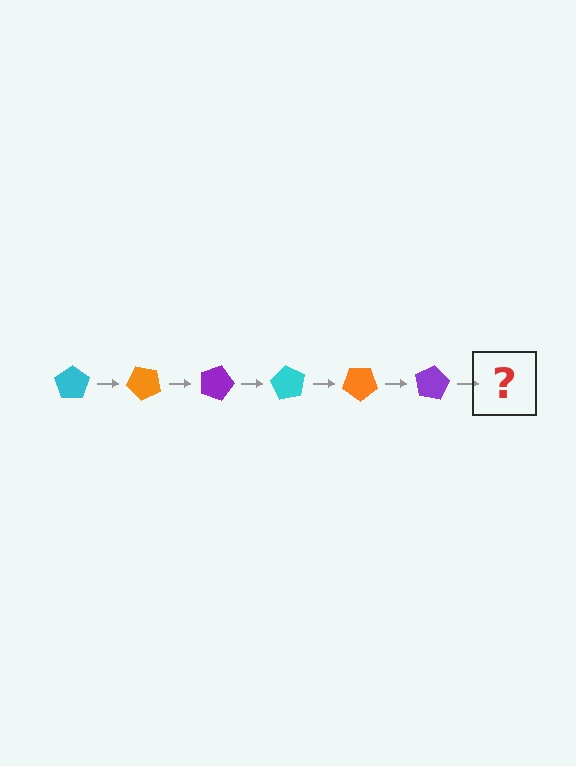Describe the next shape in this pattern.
It should be a cyan pentagon, rotated 270 degrees from the start.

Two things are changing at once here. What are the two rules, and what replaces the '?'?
The two rules are that it rotates 45 degrees each step and the color cycles through cyan, orange, and purple. The '?' should be a cyan pentagon, rotated 270 degrees from the start.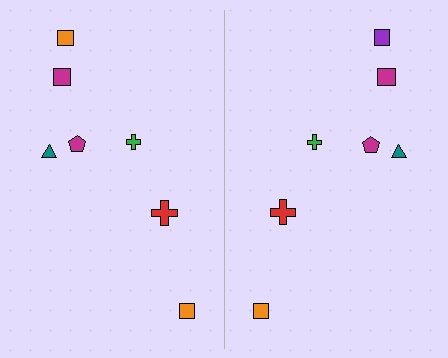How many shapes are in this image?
There are 14 shapes in this image.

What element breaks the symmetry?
The purple square on the right side breaks the symmetry — its mirror counterpart is orange.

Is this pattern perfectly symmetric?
No, the pattern is not perfectly symmetric. The purple square on the right side breaks the symmetry — its mirror counterpart is orange.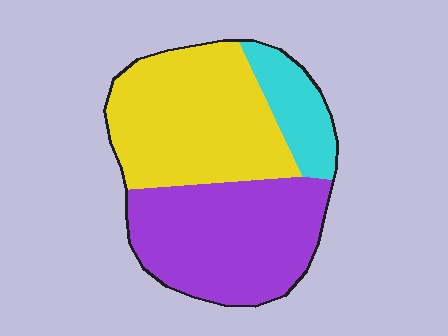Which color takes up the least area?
Cyan, at roughly 15%.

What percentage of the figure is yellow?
Yellow takes up between a quarter and a half of the figure.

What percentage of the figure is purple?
Purple covers about 45% of the figure.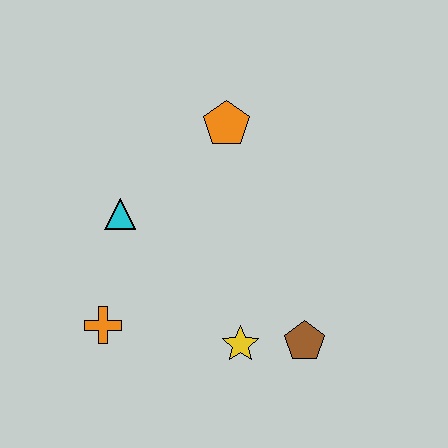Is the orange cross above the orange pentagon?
No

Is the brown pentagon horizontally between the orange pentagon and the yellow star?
No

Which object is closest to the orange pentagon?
The cyan triangle is closest to the orange pentagon.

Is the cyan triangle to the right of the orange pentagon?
No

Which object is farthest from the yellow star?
The orange pentagon is farthest from the yellow star.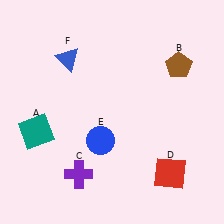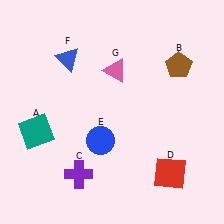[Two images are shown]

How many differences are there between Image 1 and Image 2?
There is 1 difference between the two images.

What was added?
A pink triangle (G) was added in Image 2.